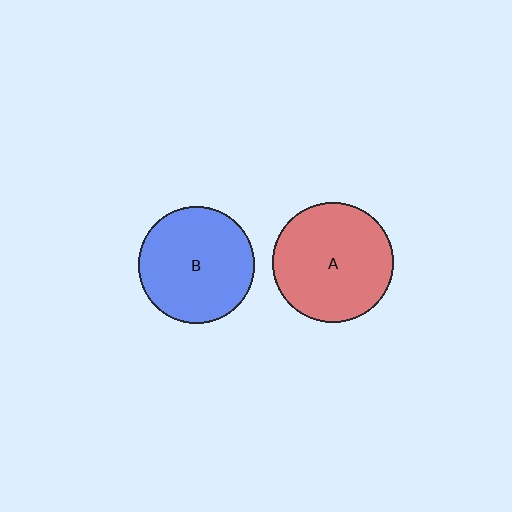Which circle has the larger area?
Circle A (red).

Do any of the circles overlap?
No, none of the circles overlap.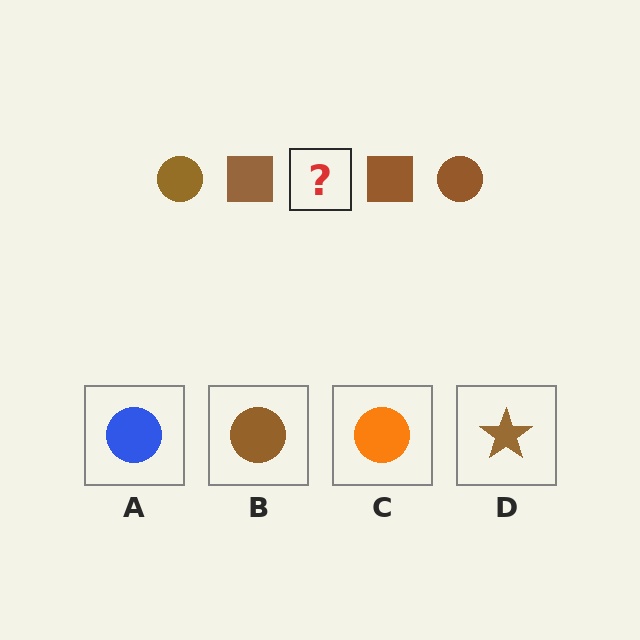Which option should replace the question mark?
Option B.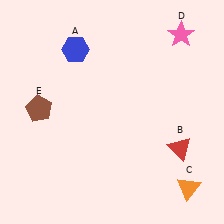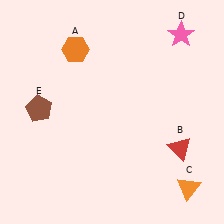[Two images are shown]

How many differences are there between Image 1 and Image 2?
There is 1 difference between the two images.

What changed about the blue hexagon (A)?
In Image 1, A is blue. In Image 2, it changed to orange.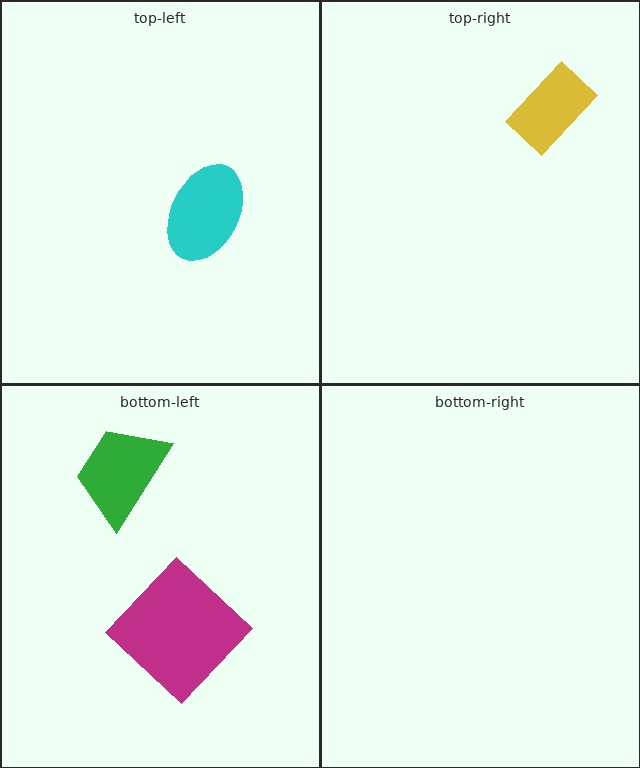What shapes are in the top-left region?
The cyan ellipse.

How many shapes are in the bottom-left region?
2.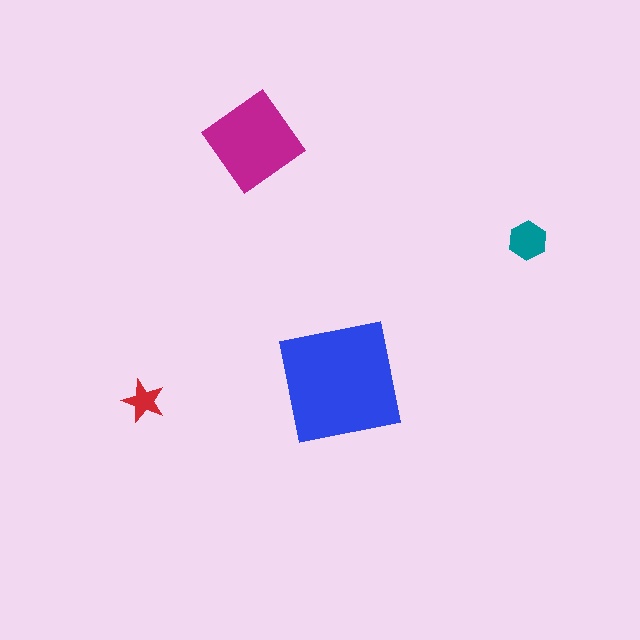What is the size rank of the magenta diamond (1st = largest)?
2nd.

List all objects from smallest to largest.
The red star, the teal hexagon, the magenta diamond, the blue square.